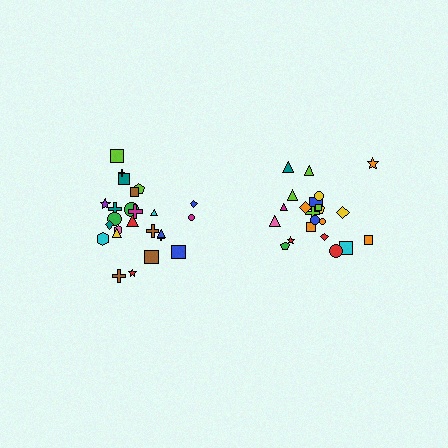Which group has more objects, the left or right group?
The left group.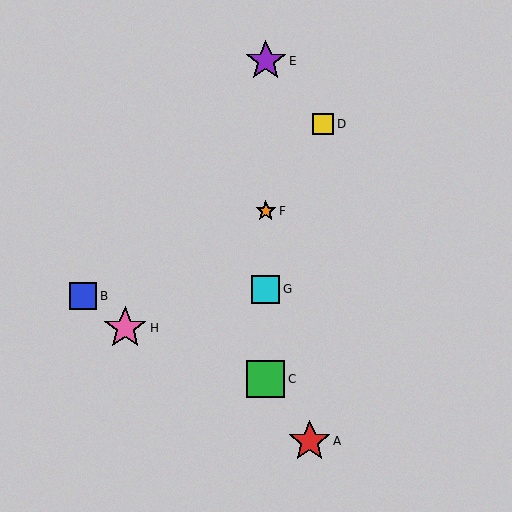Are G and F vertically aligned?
Yes, both are at x≈266.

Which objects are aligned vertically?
Objects C, E, F, G are aligned vertically.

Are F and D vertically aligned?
No, F is at x≈266 and D is at x≈323.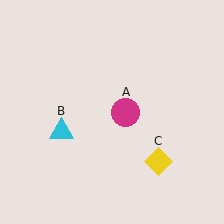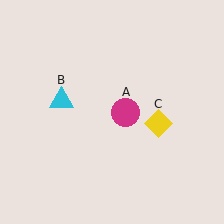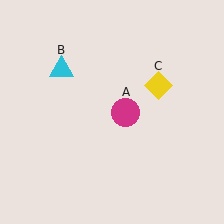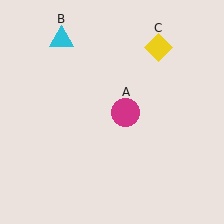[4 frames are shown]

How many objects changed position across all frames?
2 objects changed position: cyan triangle (object B), yellow diamond (object C).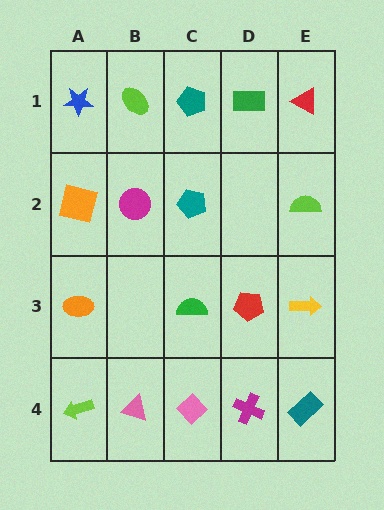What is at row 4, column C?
A pink diamond.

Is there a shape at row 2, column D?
No, that cell is empty.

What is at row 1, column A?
A blue star.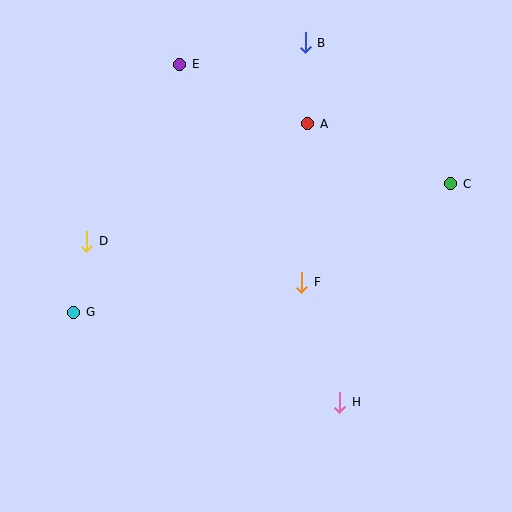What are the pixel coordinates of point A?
Point A is at (308, 124).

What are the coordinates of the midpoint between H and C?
The midpoint between H and C is at (395, 293).